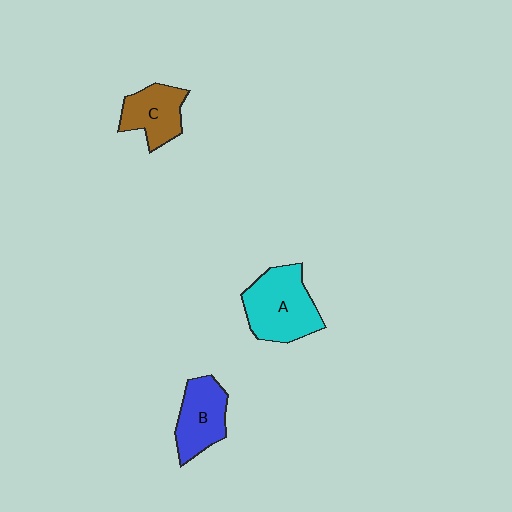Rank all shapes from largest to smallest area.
From largest to smallest: A (cyan), B (blue), C (brown).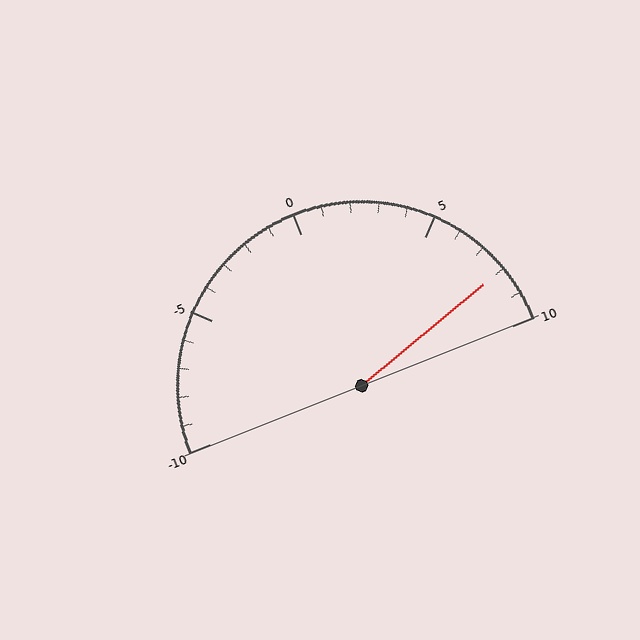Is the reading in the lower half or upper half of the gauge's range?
The reading is in the upper half of the range (-10 to 10).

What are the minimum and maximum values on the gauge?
The gauge ranges from -10 to 10.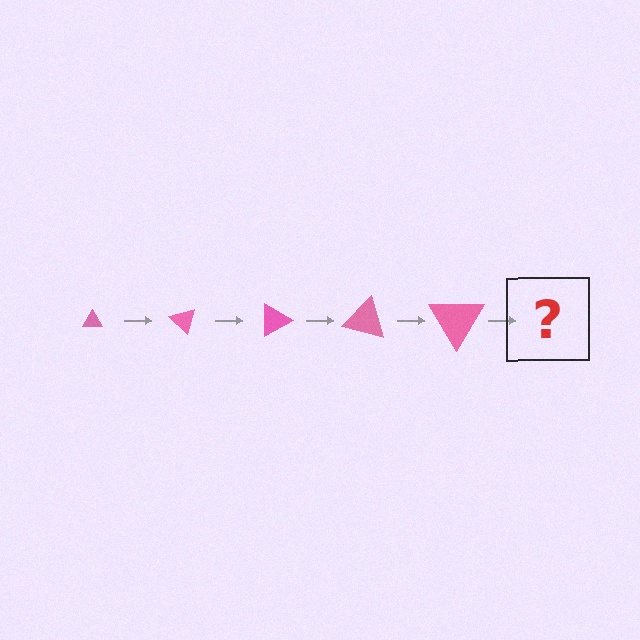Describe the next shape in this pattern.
It should be a triangle, larger than the previous one and rotated 225 degrees from the start.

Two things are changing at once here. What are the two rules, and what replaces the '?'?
The two rules are that the triangle grows larger each step and it rotates 45 degrees each step. The '?' should be a triangle, larger than the previous one and rotated 225 degrees from the start.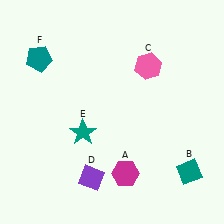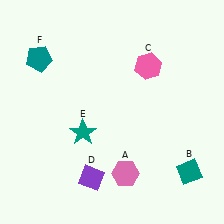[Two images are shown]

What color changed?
The hexagon (A) changed from magenta in Image 1 to pink in Image 2.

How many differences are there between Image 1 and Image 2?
There is 1 difference between the two images.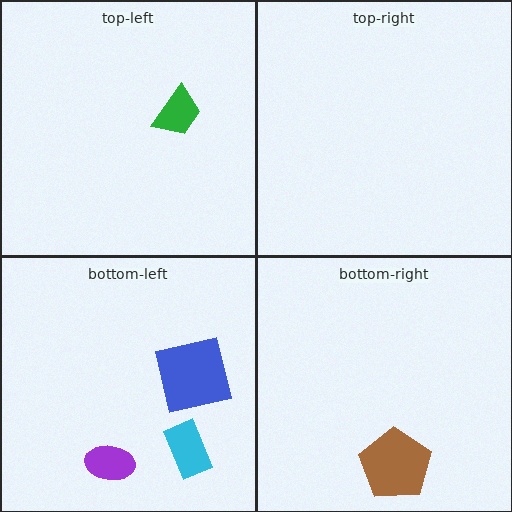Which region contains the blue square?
The bottom-left region.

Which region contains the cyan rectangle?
The bottom-left region.